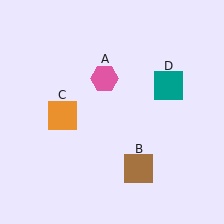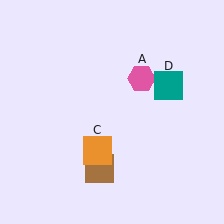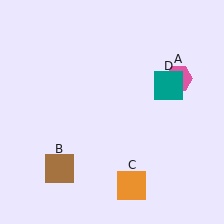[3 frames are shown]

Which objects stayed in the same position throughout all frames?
Teal square (object D) remained stationary.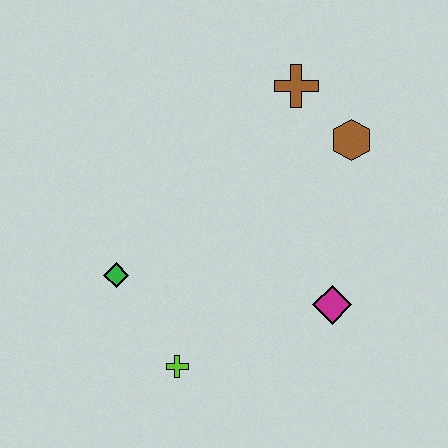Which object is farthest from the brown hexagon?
The lime cross is farthest from the brown hexagon.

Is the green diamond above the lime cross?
Yes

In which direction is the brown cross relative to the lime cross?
The brown cross is above the lime cross.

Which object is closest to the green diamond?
The lime cross is closest to the green diamond.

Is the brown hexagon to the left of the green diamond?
No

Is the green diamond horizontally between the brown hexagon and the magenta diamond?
No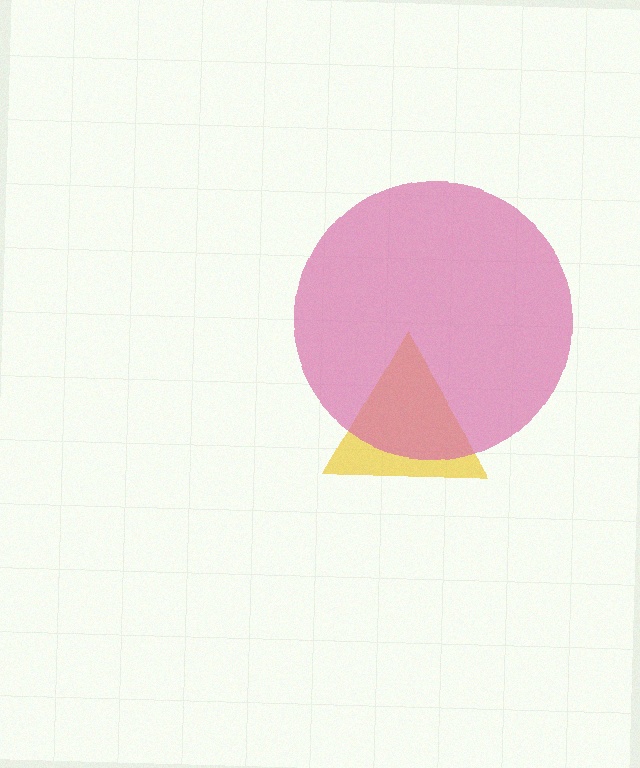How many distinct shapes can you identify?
There are 2 distinct shapes: a yellow triangle, a pink circle.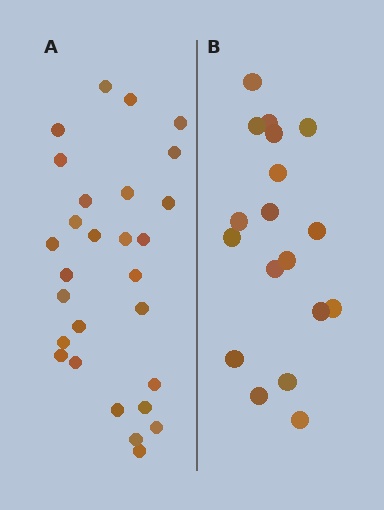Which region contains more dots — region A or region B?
Region A (the left region) has more dots.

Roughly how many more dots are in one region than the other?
Region A has roughly 10 or so more dots than region B.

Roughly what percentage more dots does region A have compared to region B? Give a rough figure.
About 55% more.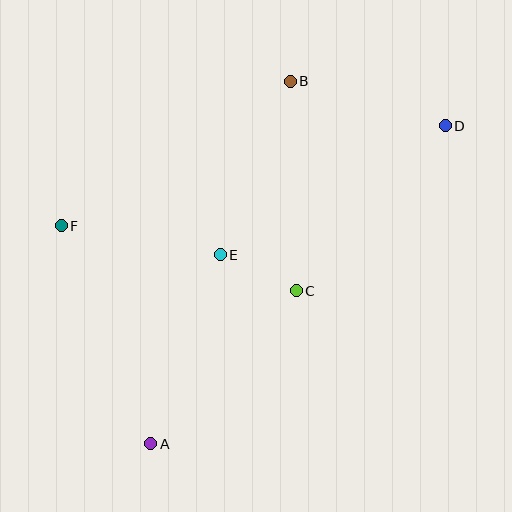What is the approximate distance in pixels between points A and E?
The distance between A and E is approximately 201 pixels.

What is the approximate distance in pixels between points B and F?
The distance between B and F is approximately 271 pixels.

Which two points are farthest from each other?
Points A and D are farthest from each other.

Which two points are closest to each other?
Points C and E are closest to each other.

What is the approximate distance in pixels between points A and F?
The distance between A and F is approximately 236 pixels.